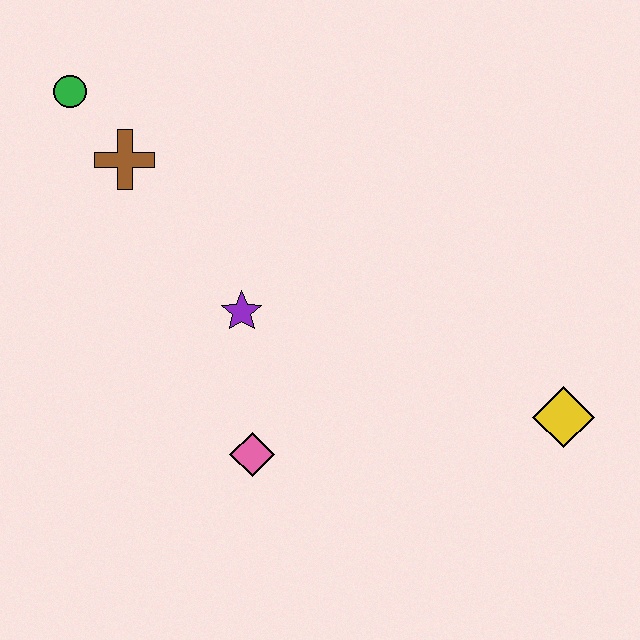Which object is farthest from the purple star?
The yellow diamond is farthest from the purple star.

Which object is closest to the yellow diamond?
The pink diamond is closest to the yellow diamond.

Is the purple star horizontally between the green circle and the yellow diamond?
Yes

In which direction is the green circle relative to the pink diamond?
The green circle is above the pink diamond.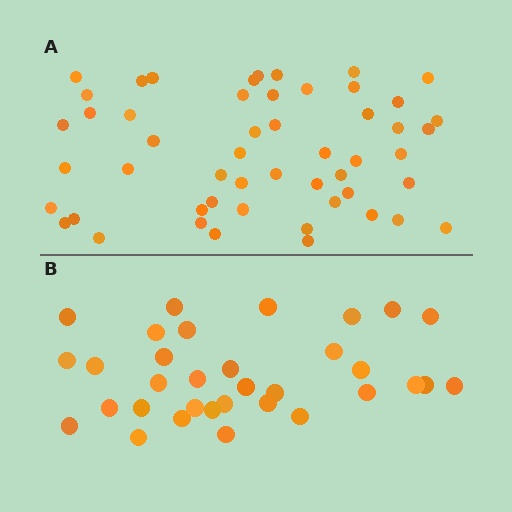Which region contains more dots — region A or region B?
Region A (the top region) has more dots.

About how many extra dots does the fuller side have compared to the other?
Region A has approximately 20 more dots than region B.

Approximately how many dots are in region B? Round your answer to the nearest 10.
About 30 dots. (The exact count is 33, which rounds to 30.)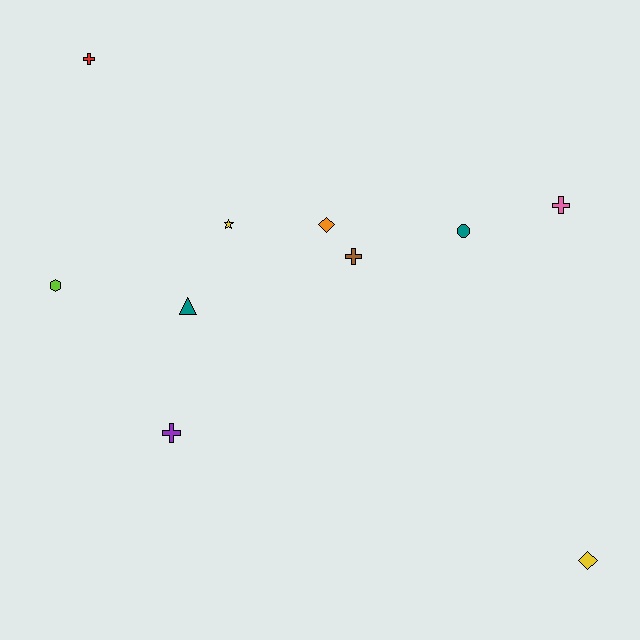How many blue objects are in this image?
There are no blue objects.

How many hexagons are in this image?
There is 1 hexagon.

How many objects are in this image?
There are 10 objects.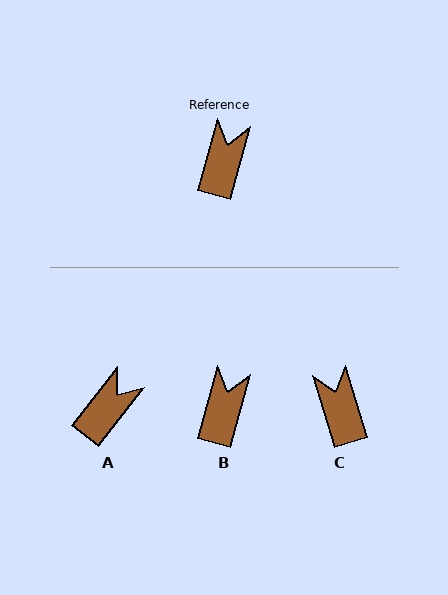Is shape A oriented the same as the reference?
No, it is off by about 23 degrees.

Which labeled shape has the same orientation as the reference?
B.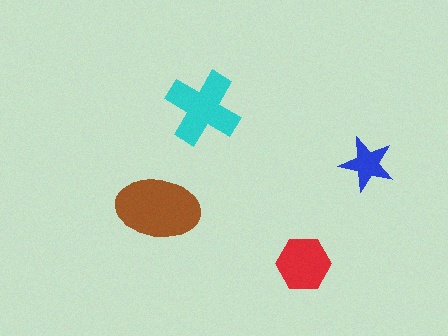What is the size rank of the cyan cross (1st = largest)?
2nd.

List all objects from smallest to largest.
The blue star, the red hexagon, the cyan cross, the brown ellipse.